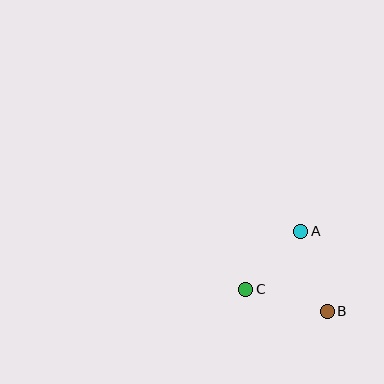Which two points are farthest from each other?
Points B and C are farthest from each other.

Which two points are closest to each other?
Points A and C are closest to each other.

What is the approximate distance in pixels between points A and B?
The distance between A and B is approximately 84 pixels.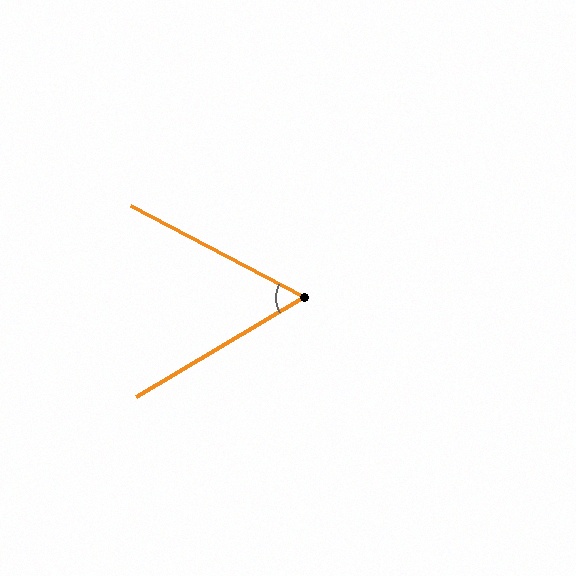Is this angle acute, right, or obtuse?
It is acute.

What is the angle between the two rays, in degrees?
Approximately 58 degrees.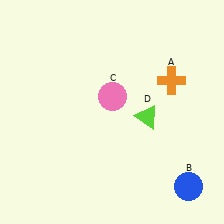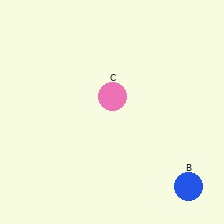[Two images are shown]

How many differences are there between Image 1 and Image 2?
There are 2 differences between the two images.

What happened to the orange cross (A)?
The orange cross (A) was removed in Image 2. It was in the top-right area of Image 1.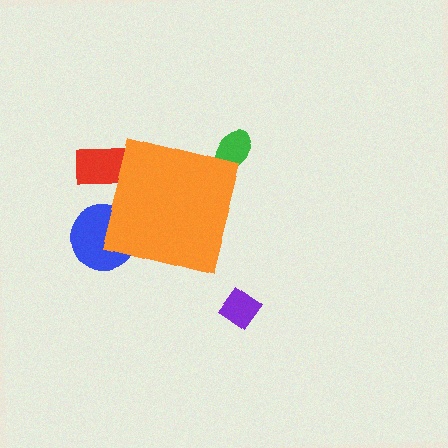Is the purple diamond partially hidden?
No, the purple diamond is fully visible.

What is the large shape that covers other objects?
An orange square.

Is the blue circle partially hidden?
Yes, the blue circle is partially hidden behind the orange square.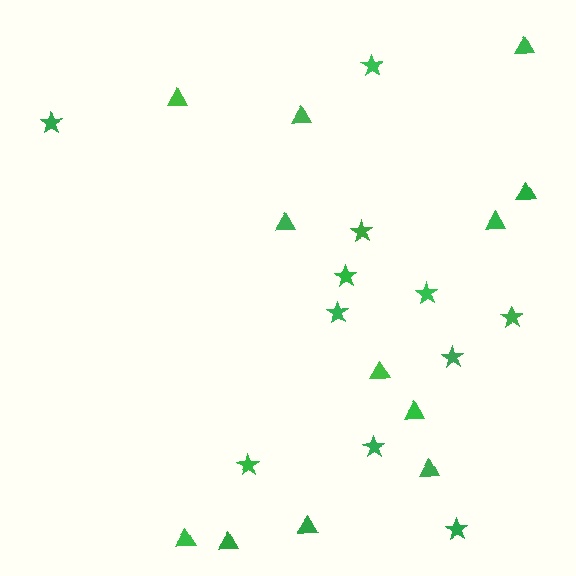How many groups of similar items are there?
There are 2 groups: one group of triangles (12) and one group of stars (11).